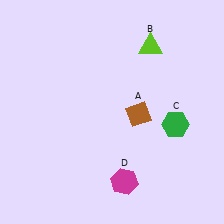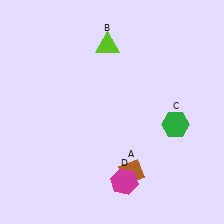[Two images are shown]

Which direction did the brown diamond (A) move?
The brown diamond (A) moved down.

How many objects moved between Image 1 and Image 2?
2 objects moved between the two images.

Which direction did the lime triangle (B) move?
The lime triangle (B) moved left.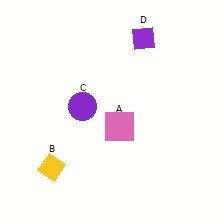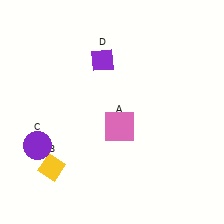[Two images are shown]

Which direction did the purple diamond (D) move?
The purple diamond (D) moved left.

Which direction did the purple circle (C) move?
The purple circle (C) moved left.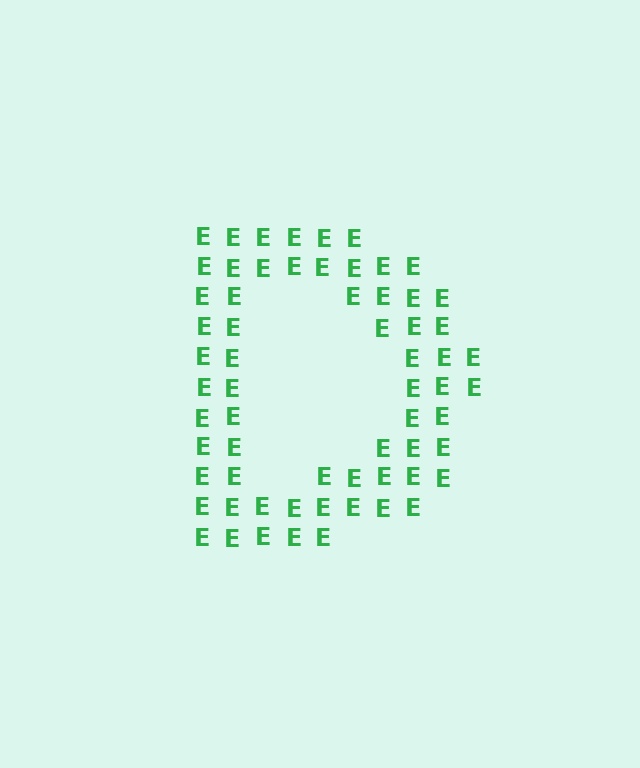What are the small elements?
The small elements are letter E's.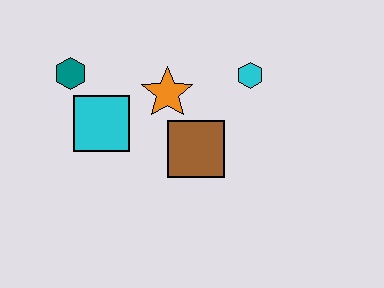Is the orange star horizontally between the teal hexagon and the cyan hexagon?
Yes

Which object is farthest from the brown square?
The teal hexagon is farthest from the brown square.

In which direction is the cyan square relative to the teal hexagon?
The cyan square is below the teal hexagon.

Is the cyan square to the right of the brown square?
No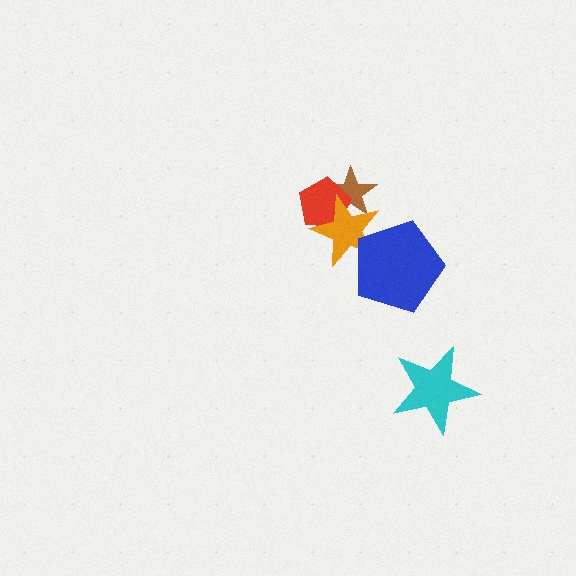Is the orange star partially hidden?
Yes, it is partially covered by another shape.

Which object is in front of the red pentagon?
The orange star is in front of the red pentagon.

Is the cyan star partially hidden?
No, no other shape covers it.